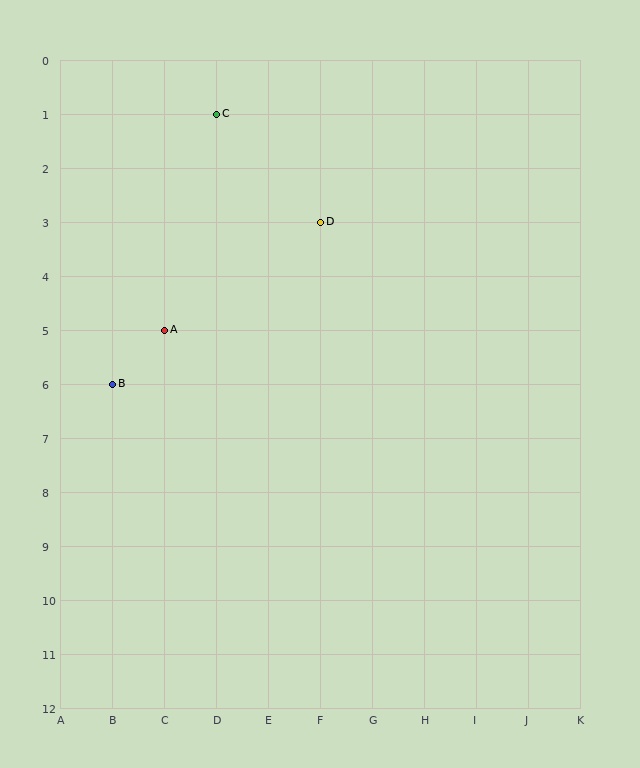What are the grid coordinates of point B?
Point B is at grid coordinates (B, 6).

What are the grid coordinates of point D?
Point D is at grid coordinates (F, 3).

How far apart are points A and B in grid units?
Points A and B are 1 column and 1 row apart (about 1.4 grid units diagonally).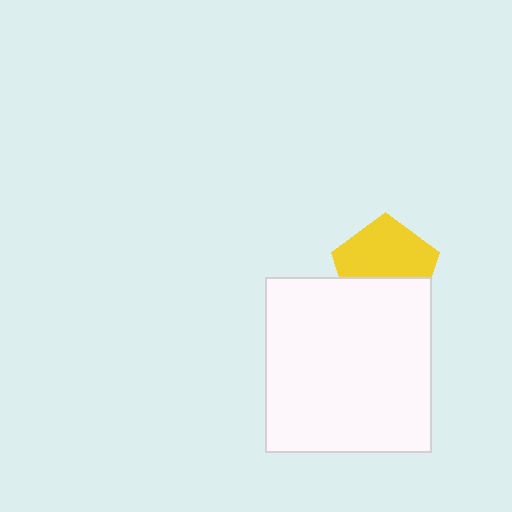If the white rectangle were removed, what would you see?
You would see the complete yellow pentagon.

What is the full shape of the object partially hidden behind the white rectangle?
The partially hidden object is a yellow pentagon.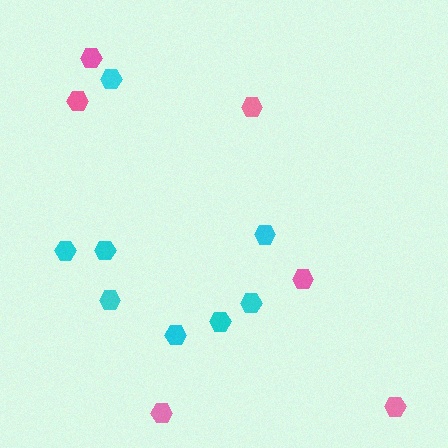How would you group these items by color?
There are 2 groups: one group of pink hexagons (6) and one group of cyan hexagons (8).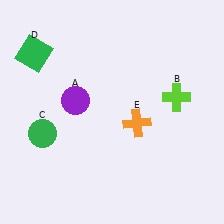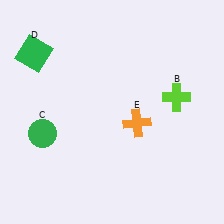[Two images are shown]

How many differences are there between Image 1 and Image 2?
There is 1 difference between the two images.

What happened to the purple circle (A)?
The purple circle (A) was removed in Image 2. It was in the top-left area of Image 1.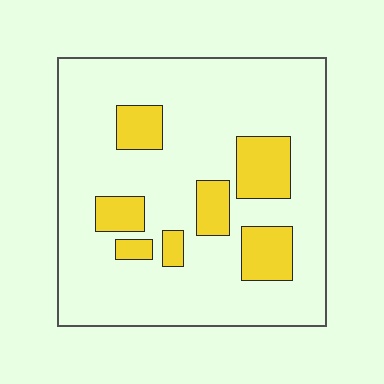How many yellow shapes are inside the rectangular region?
7.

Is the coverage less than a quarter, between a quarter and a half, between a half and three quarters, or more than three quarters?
Less than a quarter.